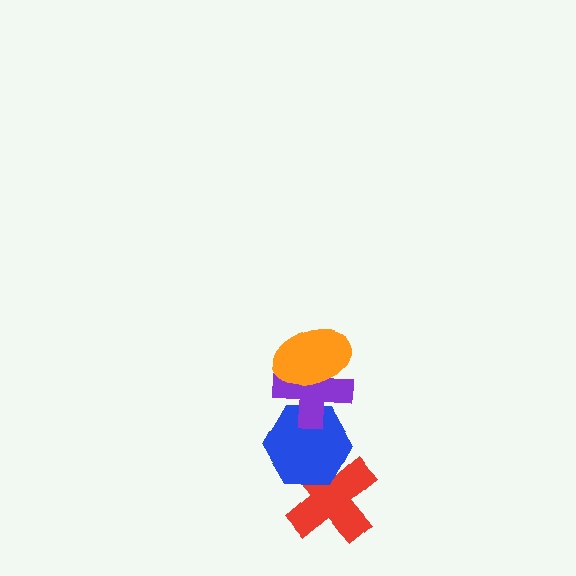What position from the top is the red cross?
The red cross is 4th from the top.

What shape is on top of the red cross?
The blue hexagon is on top of the red cross.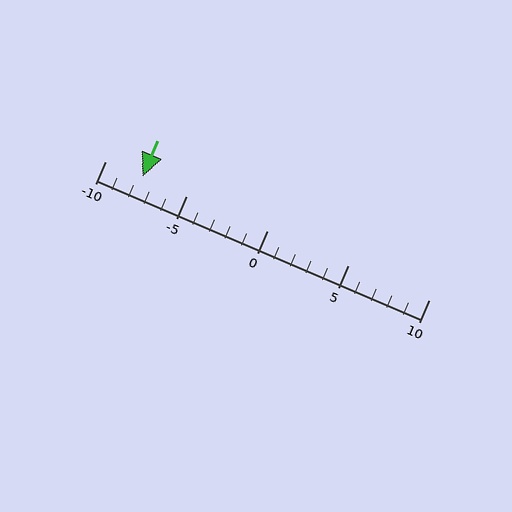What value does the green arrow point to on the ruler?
The green arrow points to approximately -8.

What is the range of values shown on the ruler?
The ruler shows values from -10 to 10.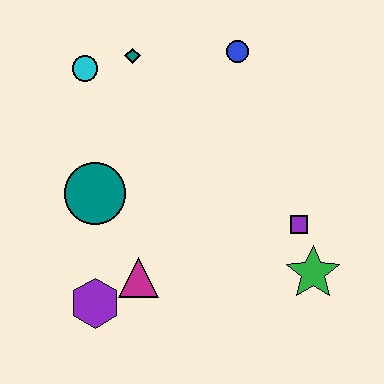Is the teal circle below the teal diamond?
Yes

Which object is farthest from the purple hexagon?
The blue circle is farthest from the purple hexagon.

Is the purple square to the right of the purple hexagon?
Yes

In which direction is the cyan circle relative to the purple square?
The cyan circle is to the left of the purple square.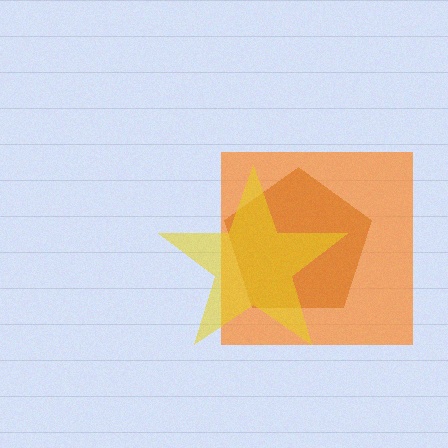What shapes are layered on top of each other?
The layered shapes are: a brown pentagon, an orange square, a yellow star.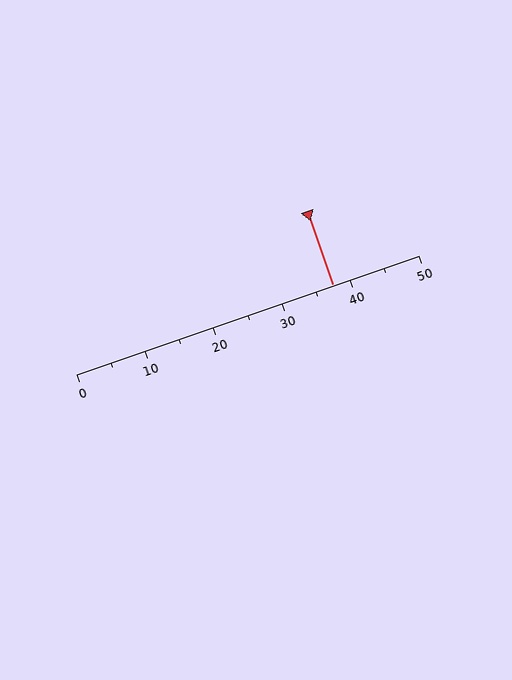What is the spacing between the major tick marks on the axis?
The major ticks are spaced 10 apart.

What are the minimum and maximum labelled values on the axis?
The axis runs from 0 to 50.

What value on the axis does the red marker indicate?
The marker indicates approximately 37.5.